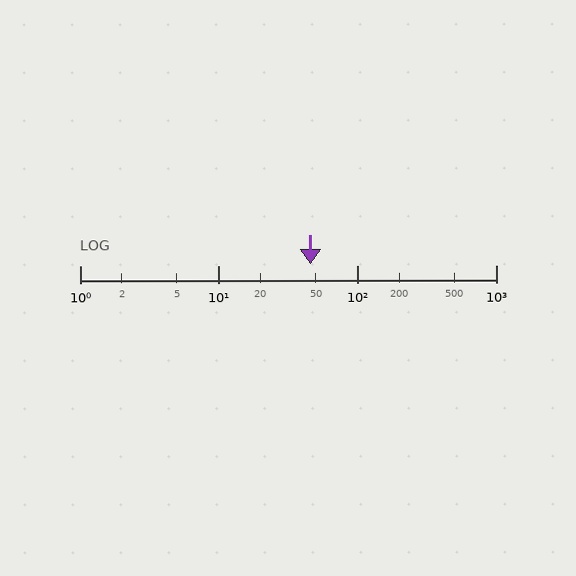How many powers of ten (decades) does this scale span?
The scale spans 3 decades, from 1 to 1000.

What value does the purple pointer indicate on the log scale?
The pointer indicates approximately 46.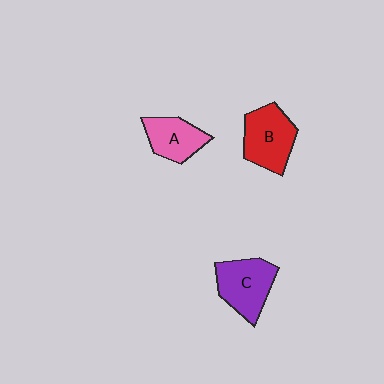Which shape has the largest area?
Shape C (purple).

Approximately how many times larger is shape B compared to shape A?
Approximately 1.3 times.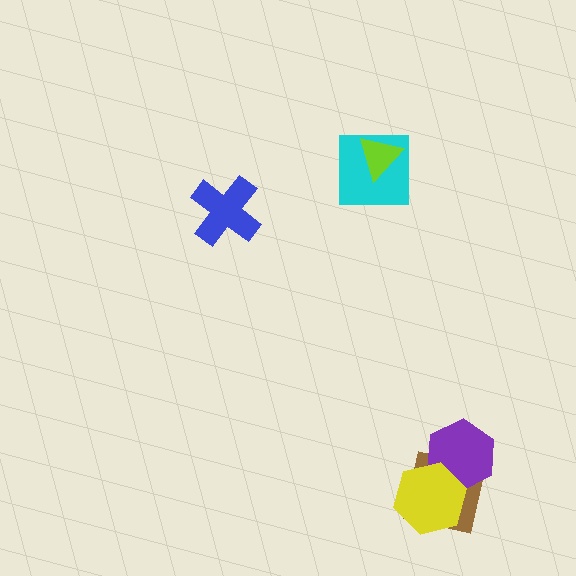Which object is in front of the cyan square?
The lime triangle is in front of the cyan square.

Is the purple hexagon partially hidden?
Yes, it is partially covered by another shape.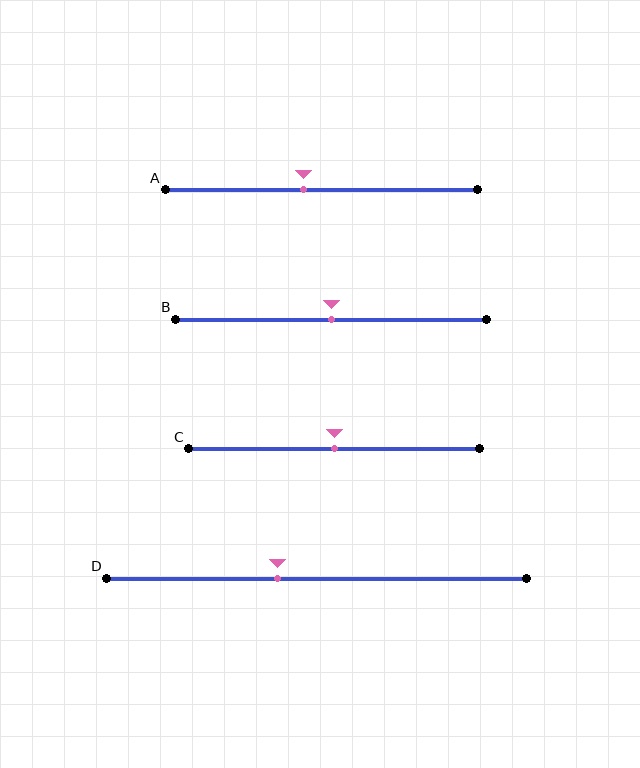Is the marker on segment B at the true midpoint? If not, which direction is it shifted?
Yes, the marker on segment B is at the true midpoint.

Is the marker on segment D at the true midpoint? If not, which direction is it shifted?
No, the marker on segment D is shifted to the left by about 9% of the segment length.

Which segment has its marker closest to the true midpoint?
Segment B has its marker closest to the true midpoint.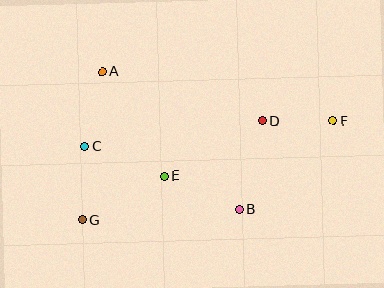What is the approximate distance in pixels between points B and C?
The distance between B and C is approximately 167 pixels.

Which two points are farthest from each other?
Points F and G are farthest from each other.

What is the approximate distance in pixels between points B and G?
The distance between B and G is approximately 157 pixels.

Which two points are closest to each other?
Points D and F are closest to each other.